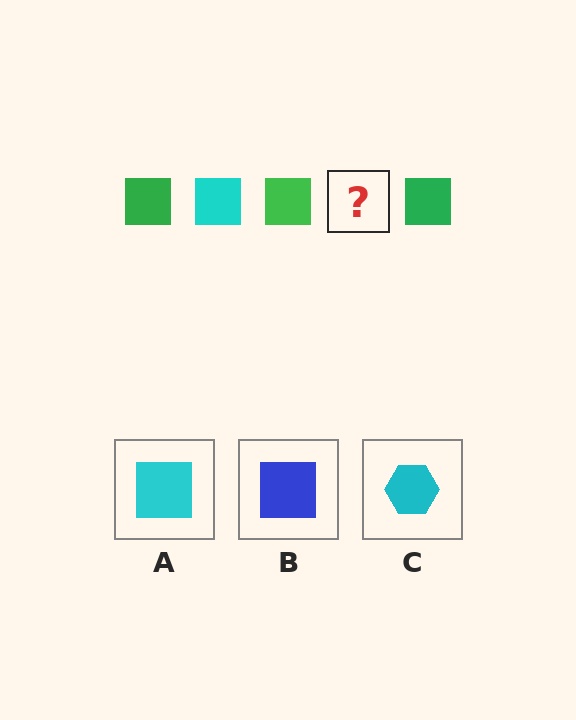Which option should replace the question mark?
Option A.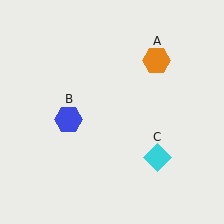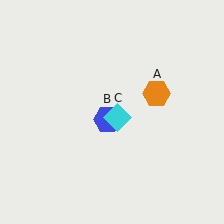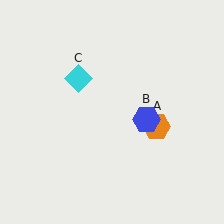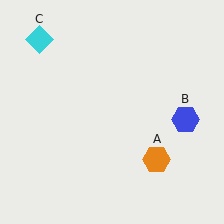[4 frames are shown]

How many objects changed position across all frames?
3 objects changed position: orange hexagon (object A), blue hexagon (object B), cyan diamond (object C).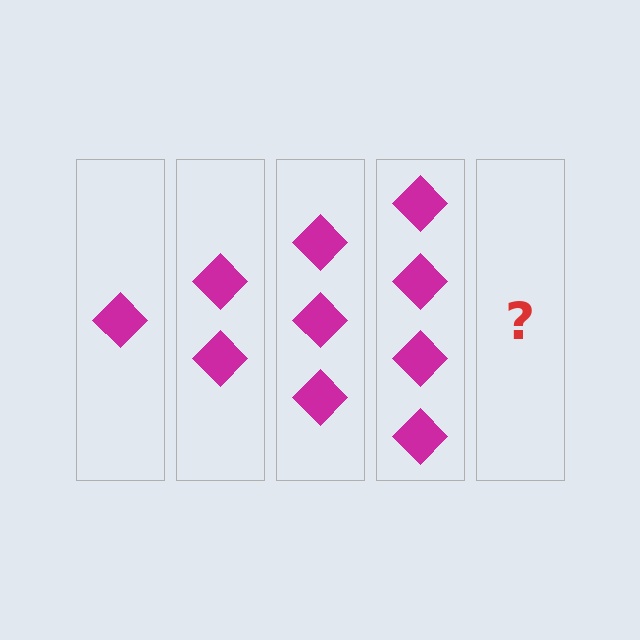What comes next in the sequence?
The next element should be 5 diamonds.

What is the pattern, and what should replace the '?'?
The pattern is that each step adds one more diamond. The '?' should be 5 diamonds.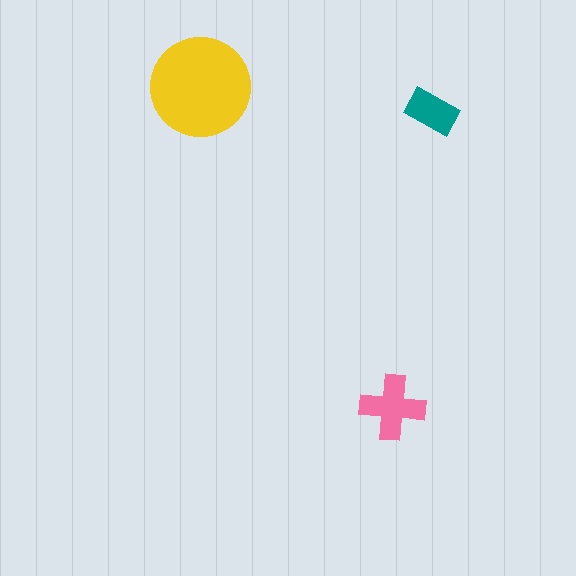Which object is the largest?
The yellow circle.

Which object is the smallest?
The teal rectangle.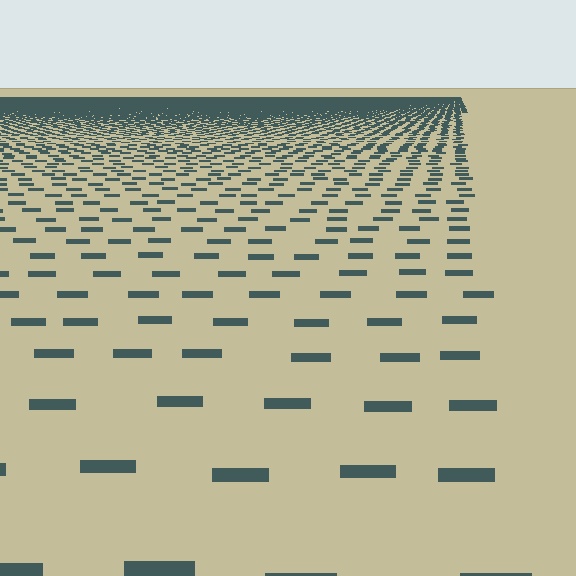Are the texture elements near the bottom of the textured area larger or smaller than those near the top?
Larger. Near the bottom, elements are closer to the viewer and appear at a bigger on-screen size.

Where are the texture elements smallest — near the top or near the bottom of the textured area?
Near the top.